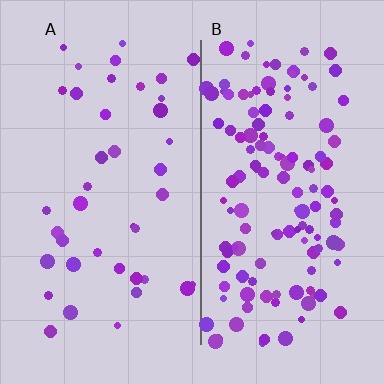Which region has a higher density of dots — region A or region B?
B (the right).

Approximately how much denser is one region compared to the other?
Approximately 3.3× — region B over region A.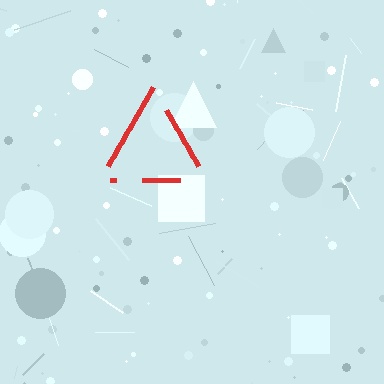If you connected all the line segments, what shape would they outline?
They would outline a triangle.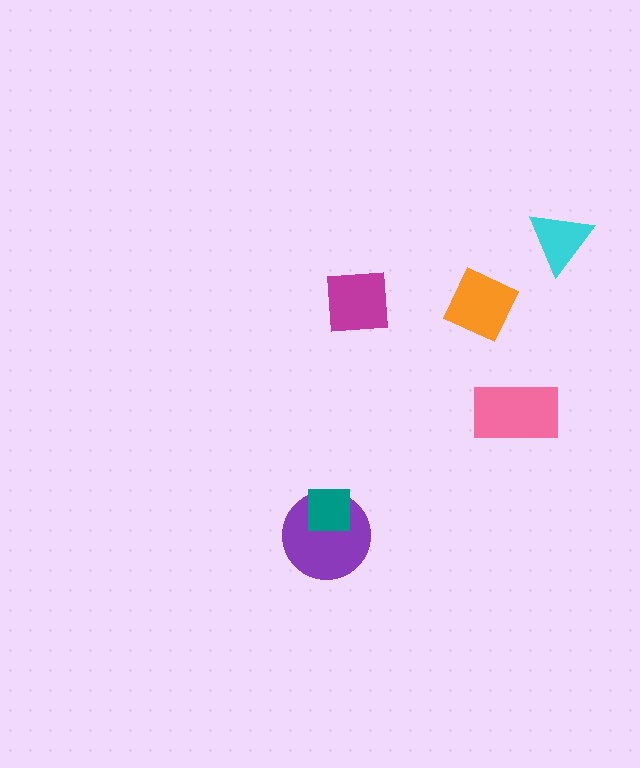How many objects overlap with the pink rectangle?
0 objects overlap with the pink rectangle.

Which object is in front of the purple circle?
The teal square is in front of the purple circle.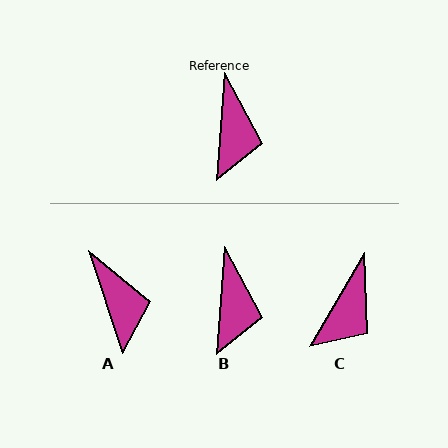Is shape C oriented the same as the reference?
No, it is off by about 26 degrees.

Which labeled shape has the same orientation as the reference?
B.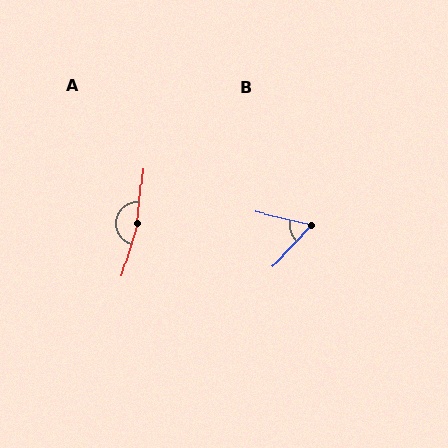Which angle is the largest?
A, at approximately 169 degrees.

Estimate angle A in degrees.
Approximately 169 degrees.